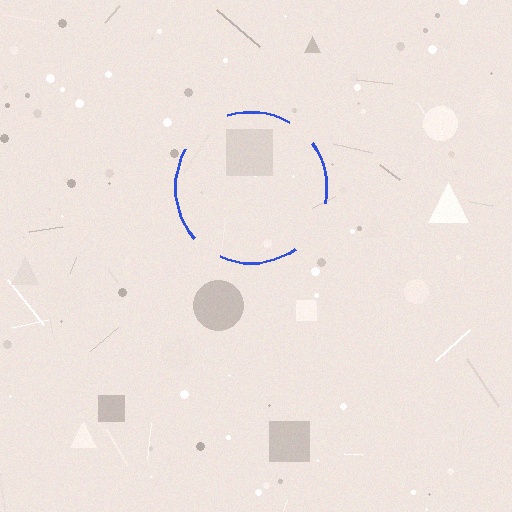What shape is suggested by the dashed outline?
The dashed outline suggests a circle.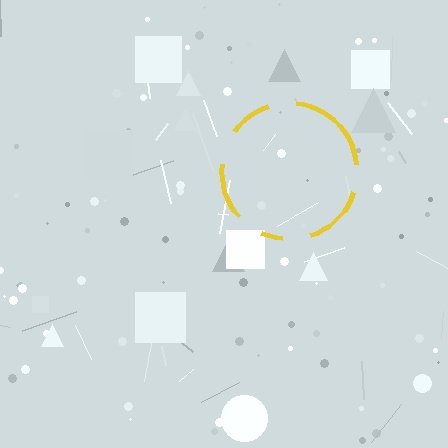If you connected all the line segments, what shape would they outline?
They would outline a circle.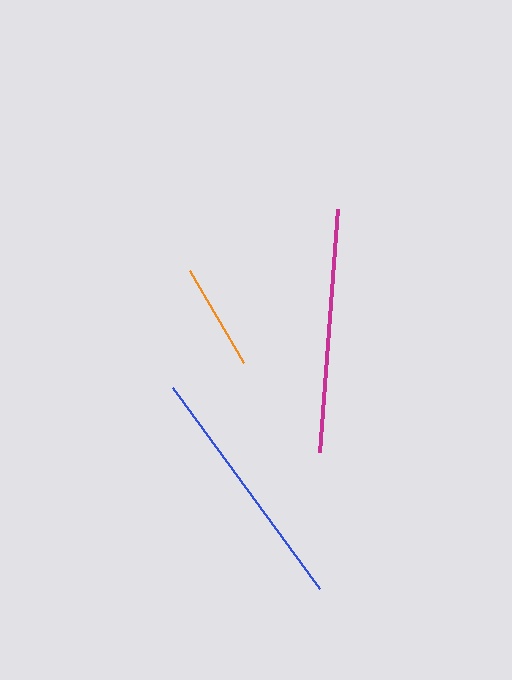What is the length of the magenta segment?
The magenta segment is approximately 243 pixels long.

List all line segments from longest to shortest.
From longest to shortest: blue, magenta, orange.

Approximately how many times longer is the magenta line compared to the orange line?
The magenta line is approximately 2.3 times the length of the orange line.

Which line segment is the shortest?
The orange line is the shortest at approximately 107 pixels.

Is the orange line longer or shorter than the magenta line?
The magenta line is longer than the orange line.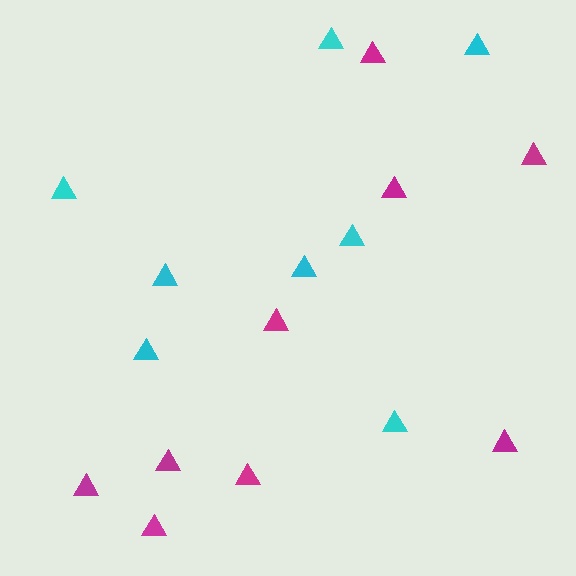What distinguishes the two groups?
There are 2 groups: one group of cyan triangles (8) and one group of magenta triangles (9).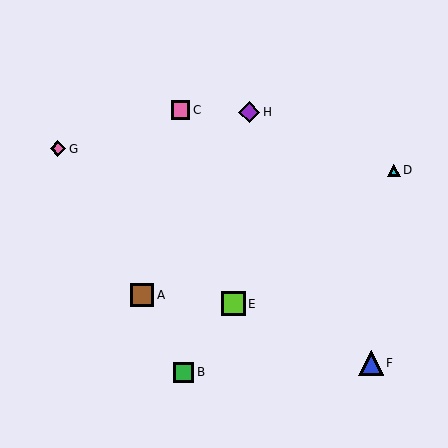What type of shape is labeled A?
Shape A is a brown square.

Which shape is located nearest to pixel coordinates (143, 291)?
The brown square (labeled A) at (142, 295) is nearest to that location.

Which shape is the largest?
The blue triangle (labeled F) is the largest.